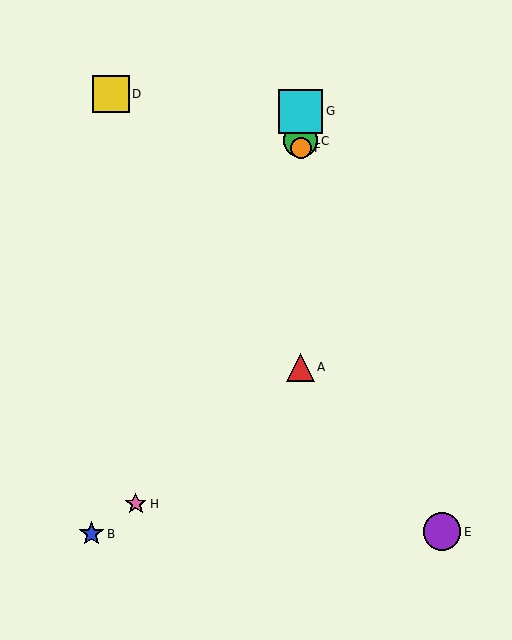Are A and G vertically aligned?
Yes, both are at x≈301.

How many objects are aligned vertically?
4 objects (A, C, F, G) are aligned vertically.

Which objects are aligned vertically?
Objects A, C, F, G are aligned vertically.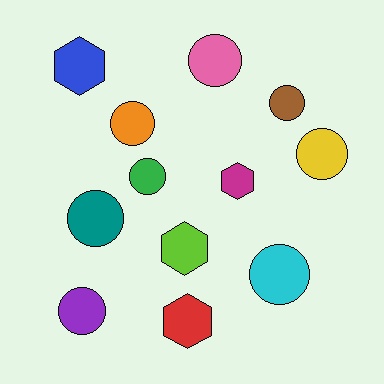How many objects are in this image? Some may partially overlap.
There are 12 objects.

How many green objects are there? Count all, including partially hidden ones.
There is 1 green object.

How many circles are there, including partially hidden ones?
There are 8 circles.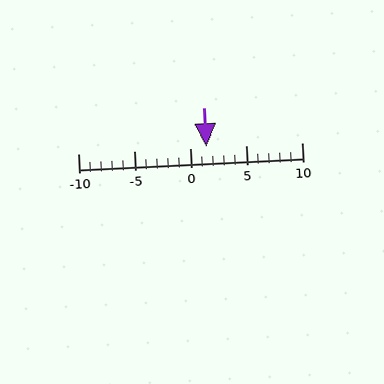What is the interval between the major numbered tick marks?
The major tick marks are spaced 5 units apart.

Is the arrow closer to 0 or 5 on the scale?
The arrow is closer to 0.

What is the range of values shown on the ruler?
The ruler shows values from -10 to 10.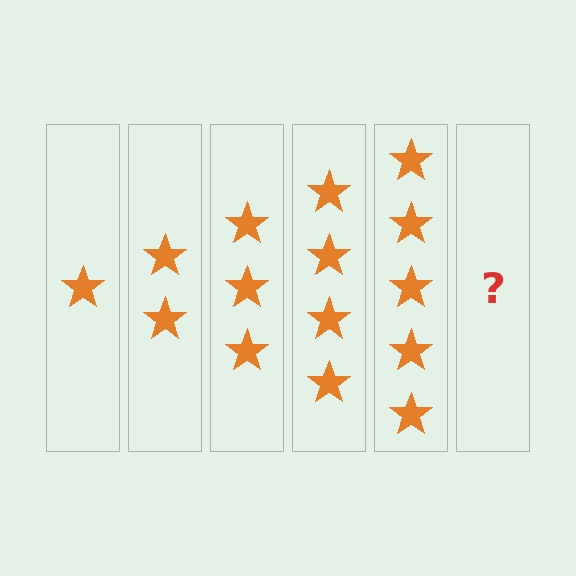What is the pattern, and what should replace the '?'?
The pattern is that each step adds one more star. The '?' should be 6 stars.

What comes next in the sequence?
The next element should be 6 stars.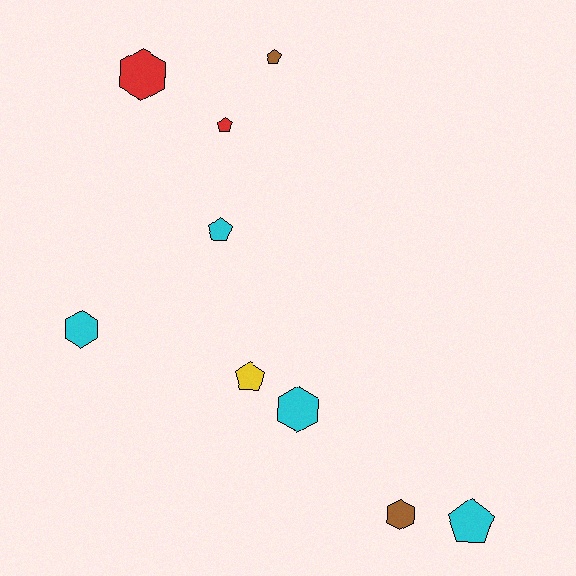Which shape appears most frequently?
Pentagon, with 5 objects.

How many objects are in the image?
There are 9 objects.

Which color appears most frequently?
Cyan, with 4 objects.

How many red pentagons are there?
There is 1 red pentagon.